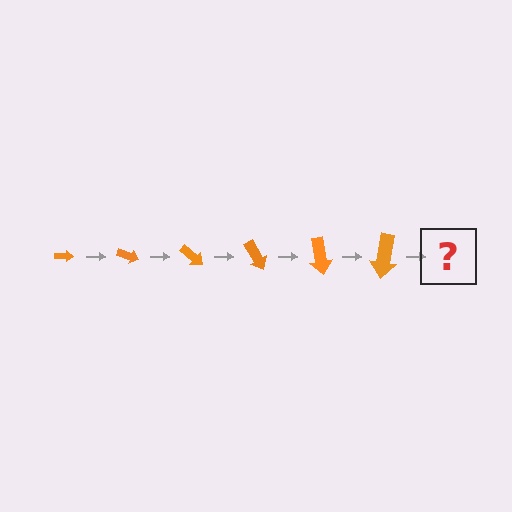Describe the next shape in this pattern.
It should be an arrow, larger than the previous one and rotated 120 degrees from the start.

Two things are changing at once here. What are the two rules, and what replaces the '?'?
The two rules are that the arrow grows larger each step and it rotates 20 degrees each step. The '?' should be an arrow, larger than the previous one and rotated 120 degrees from the start.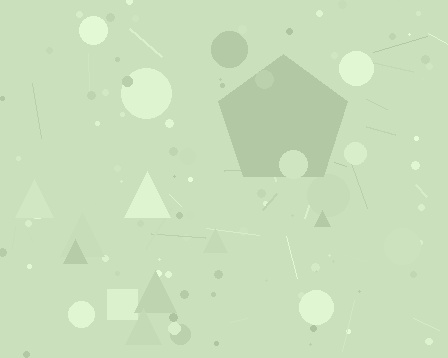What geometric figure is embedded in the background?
A pentagon is embedded in the background.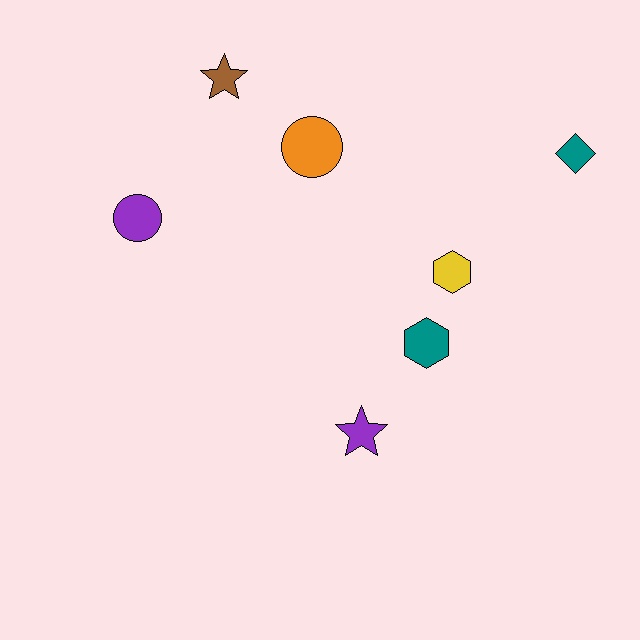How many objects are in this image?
There are 7 objects.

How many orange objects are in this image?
There is 1 orange object.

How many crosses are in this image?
There are no crosses.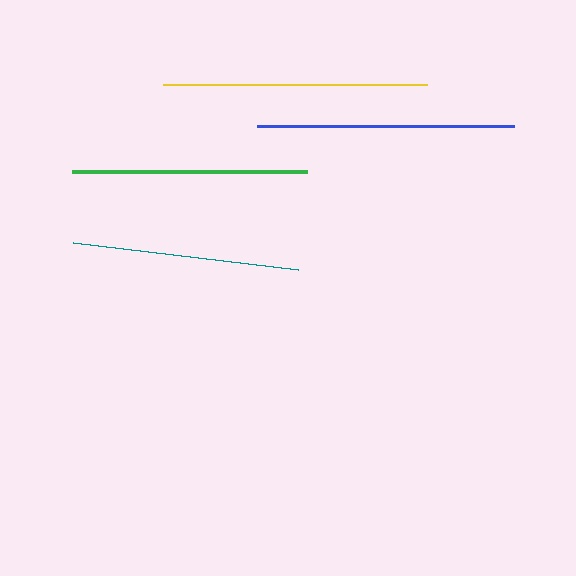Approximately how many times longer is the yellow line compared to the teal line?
The yellow line is approximately 1.2 times the length of the teal line.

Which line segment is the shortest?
The teal line is the shortest at approximately 227 pixels.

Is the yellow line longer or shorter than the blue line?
The yellow line is longer than the blue line.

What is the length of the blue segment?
The blue segment is approximately 257 pixels long.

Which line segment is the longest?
The yellow line is the longest at approximately 264 pixels.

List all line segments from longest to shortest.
From longest to shortest: yellow, blue, green, teal.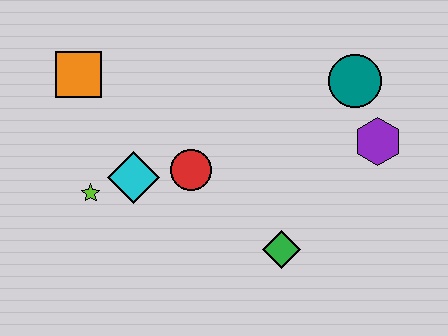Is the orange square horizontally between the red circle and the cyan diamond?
No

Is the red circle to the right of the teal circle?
No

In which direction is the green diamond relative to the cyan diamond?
The green diamond is to the right of the cyan diamond.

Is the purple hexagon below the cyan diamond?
No